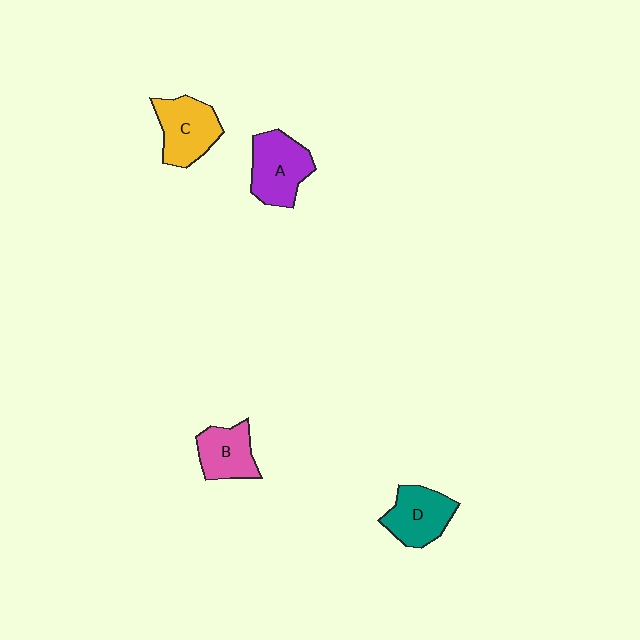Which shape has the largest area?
Shape A (purple).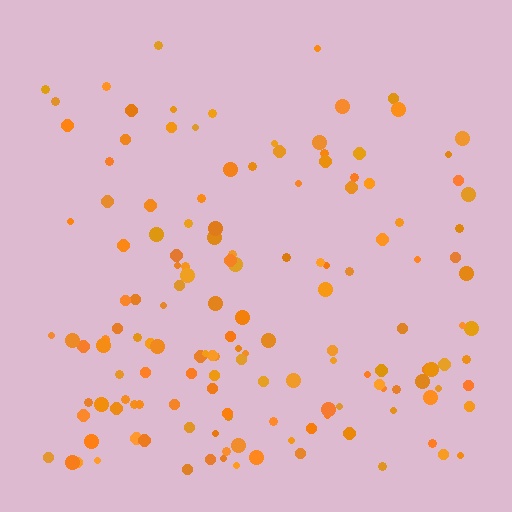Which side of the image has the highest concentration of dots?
The bottom.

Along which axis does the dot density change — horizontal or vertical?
Vertical.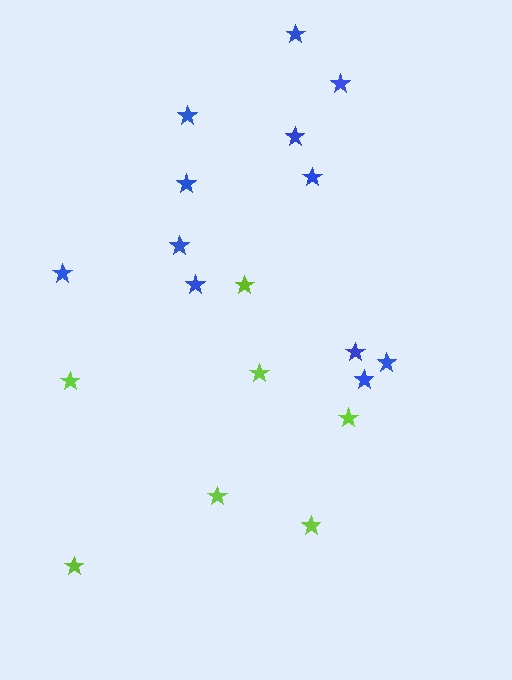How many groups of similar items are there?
There are 2 groups: one group of blue stars (12) and one group of lime stars (7).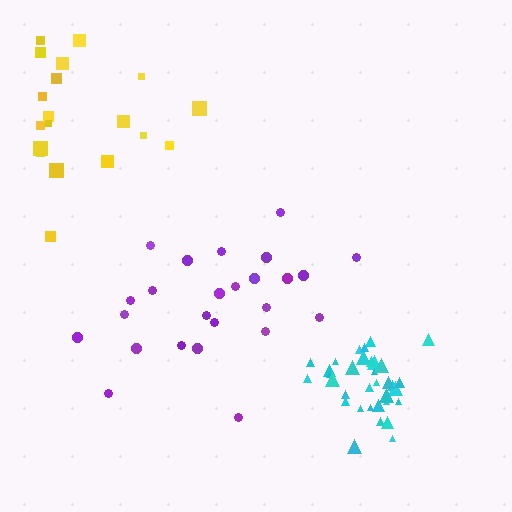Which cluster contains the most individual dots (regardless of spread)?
Cyan (35).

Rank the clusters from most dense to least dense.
cyan, purple, yellow.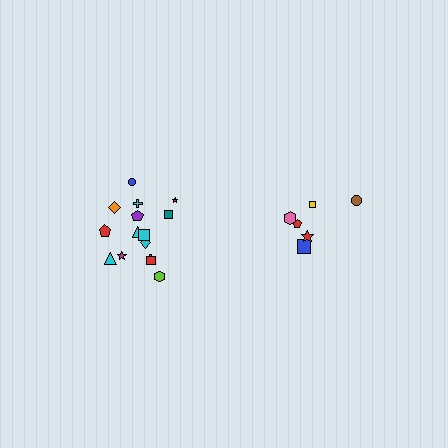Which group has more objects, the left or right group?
The left group.